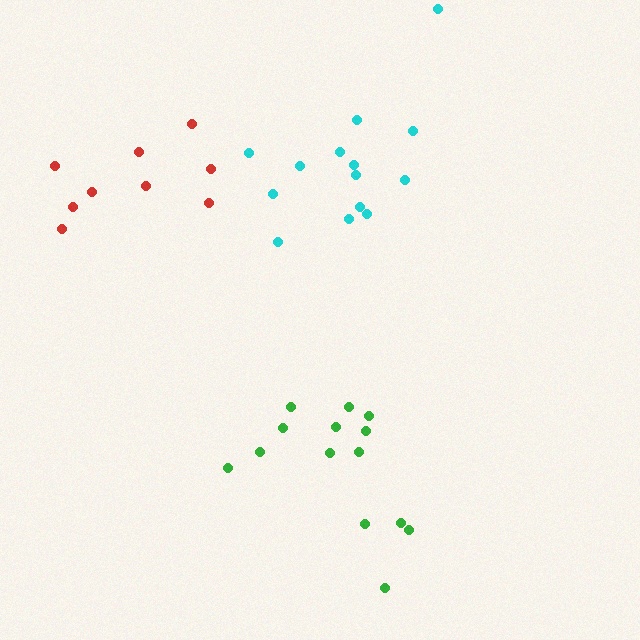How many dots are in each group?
Group 1: 14 dots, Group 2: 14 dots, Group 3: 9 dots (37 total).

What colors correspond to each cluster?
The clusters are colored: cyan, green, red.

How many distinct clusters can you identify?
There are 3 distinct clusters.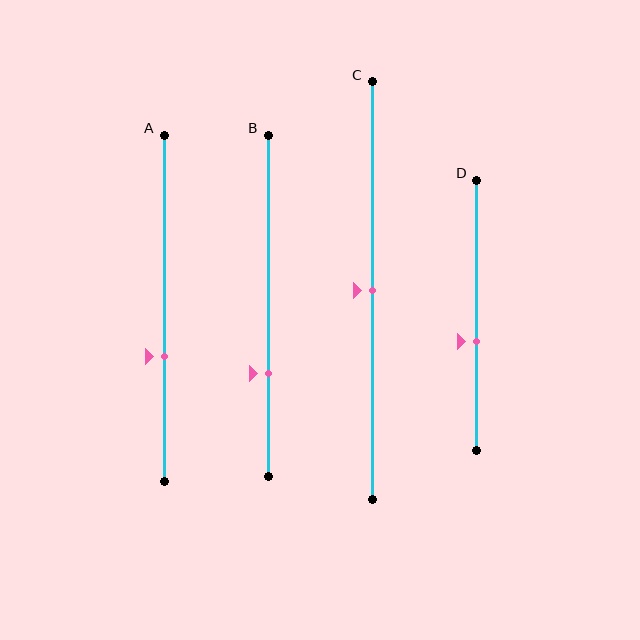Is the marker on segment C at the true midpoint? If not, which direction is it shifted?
Yes, the marker on segment C is at the true midpoint.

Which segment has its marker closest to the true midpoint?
Segment C has its marker closest to the true midpoint.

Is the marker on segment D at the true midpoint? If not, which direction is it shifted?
No, the marker on segment D is shifted downward by about 10% of the segment length.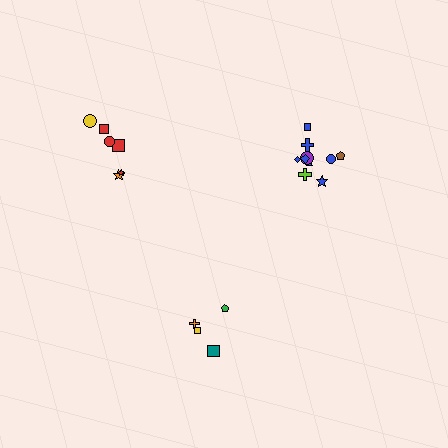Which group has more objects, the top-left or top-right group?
The top-right group.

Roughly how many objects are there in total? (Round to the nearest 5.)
Roughly 20 objects in total.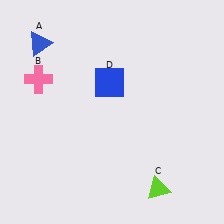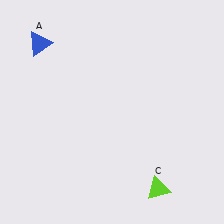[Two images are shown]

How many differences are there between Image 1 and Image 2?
There are 2 differences between the two images.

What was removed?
The pink cross (B), the blue square (D) were removed in Image 2.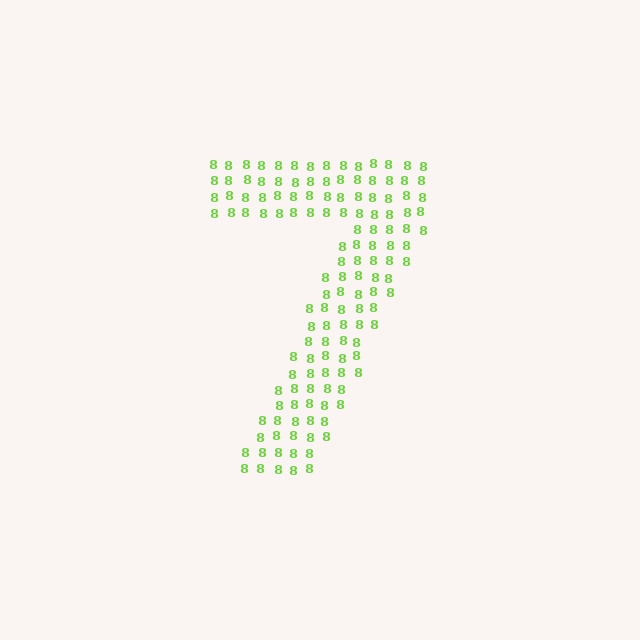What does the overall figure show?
The overall figure shows the digit 7.